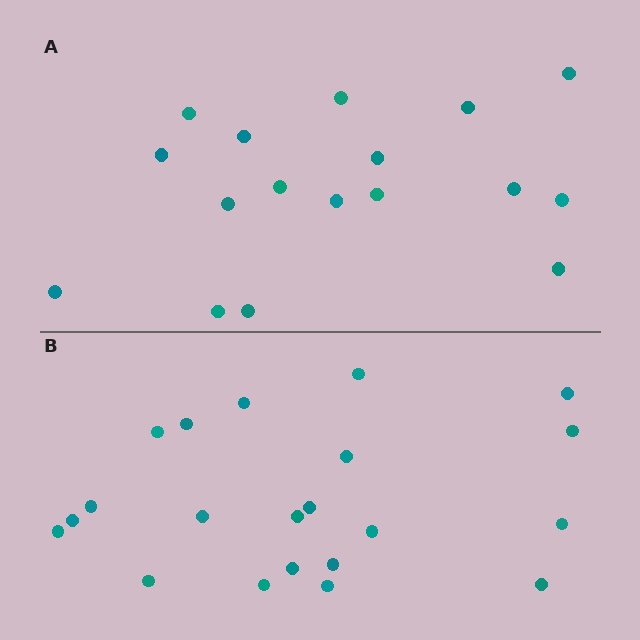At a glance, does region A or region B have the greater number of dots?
Region B (the bottom region) has more dots.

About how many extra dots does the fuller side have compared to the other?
Region B has about 4 more dots than region A.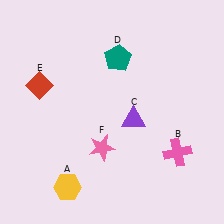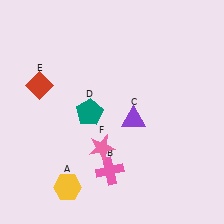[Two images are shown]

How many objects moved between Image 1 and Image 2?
2 objects moved between the two images.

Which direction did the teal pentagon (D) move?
The teal pentagon (D) moved down.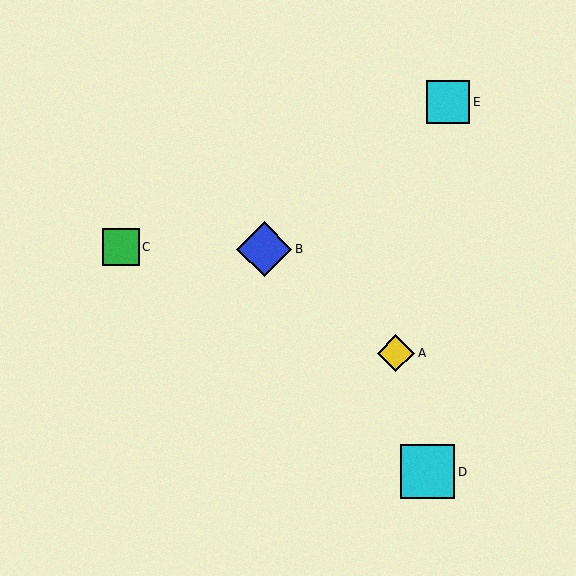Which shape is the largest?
The blue diamond (labeled B) is the largest.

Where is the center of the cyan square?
The center of the cyan square is at (428, 472).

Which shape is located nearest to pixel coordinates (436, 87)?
The cyan square (labeled E) at (448, 102) is nearest to that location.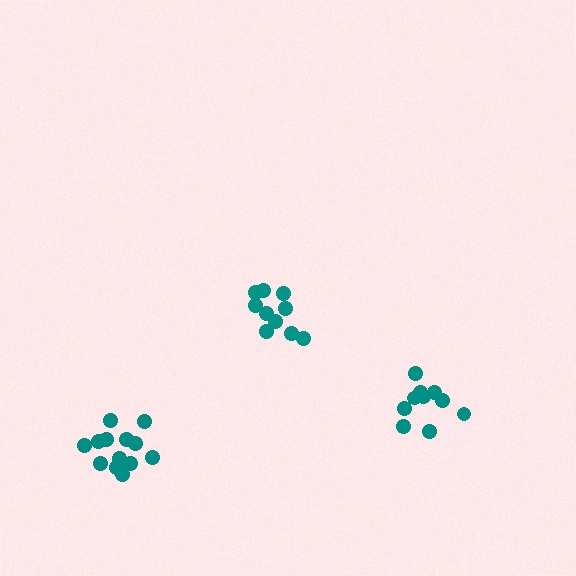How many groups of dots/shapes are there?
There are 3 groups.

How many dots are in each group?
Group 1: 10 dots, Group 2: 10 dots, Group 3: 14 dots (34 total).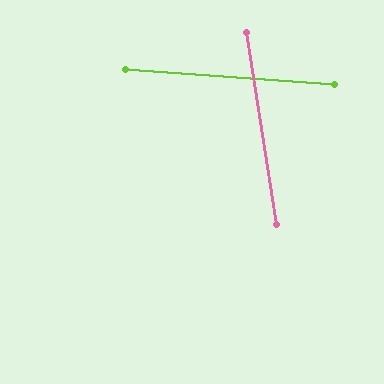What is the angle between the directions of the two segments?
Approximately 77 degrees.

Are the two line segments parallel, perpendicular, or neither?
Neither parallel nor perpendicular — they differ by about 77°.